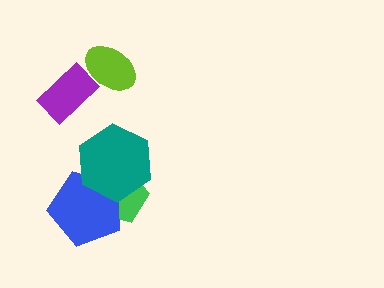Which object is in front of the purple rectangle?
The lime ellipse is in front of the purple rectangle.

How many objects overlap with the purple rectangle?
1 object overlaps with the purple rectangle.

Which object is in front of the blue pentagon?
The teal hexagon is in front of the blue pentagon.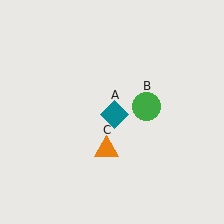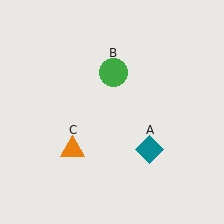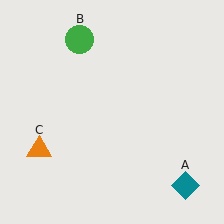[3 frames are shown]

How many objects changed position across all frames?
3 objects changed position: teal diamond (object A), green circle (object B), orange triangle (object C).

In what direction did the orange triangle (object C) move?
The orange triangle (object C) moved left.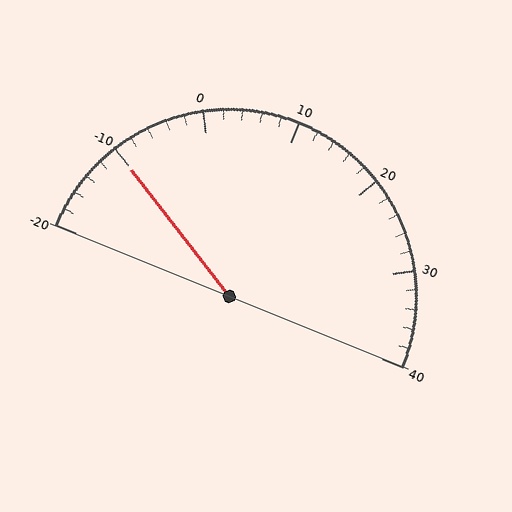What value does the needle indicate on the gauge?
The needle indicates approximately -10.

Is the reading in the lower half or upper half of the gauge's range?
The reading is in the lower half of the range (-20 to 40).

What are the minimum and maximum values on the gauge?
The gauge ranges from -20 to 40.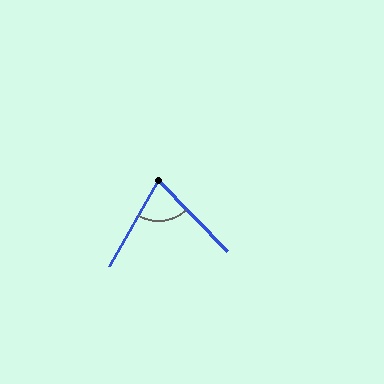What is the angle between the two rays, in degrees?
Approximately 74 degrees.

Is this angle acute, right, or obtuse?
It is acute.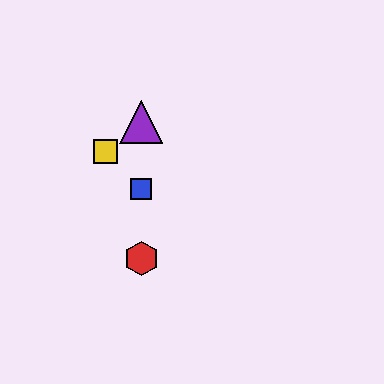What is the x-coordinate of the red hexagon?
The red hexagon is at x≈141.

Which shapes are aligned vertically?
The red hexagon, the blue square, the green triangle, the purple triangle are aligned vertically.